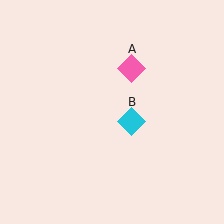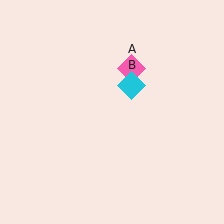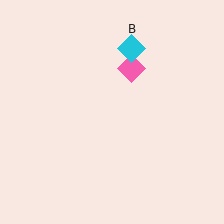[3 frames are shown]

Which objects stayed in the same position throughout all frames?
Pink diamond (object A) remained stationary.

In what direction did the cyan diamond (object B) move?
The cyan diamond (object B) moved up.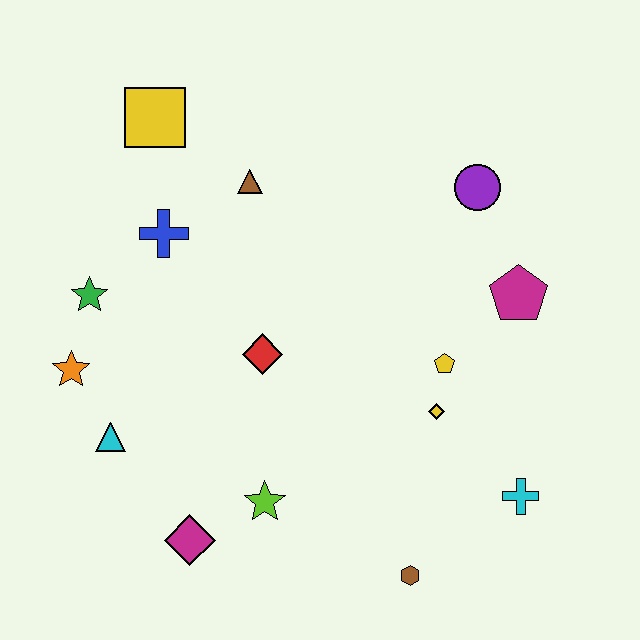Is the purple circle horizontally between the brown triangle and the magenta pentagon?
Yes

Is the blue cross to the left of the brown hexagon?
Yes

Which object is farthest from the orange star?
The cyan cross is farthest from the orange star.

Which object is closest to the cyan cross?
The yellow diamond is closest to the cyan cross.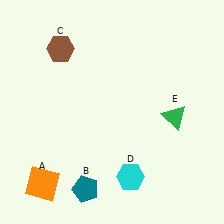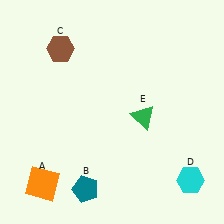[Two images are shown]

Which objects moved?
The objects that moved are: the cyan hexagon (D), the green triangle (E).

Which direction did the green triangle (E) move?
The green triangle (E) moved left.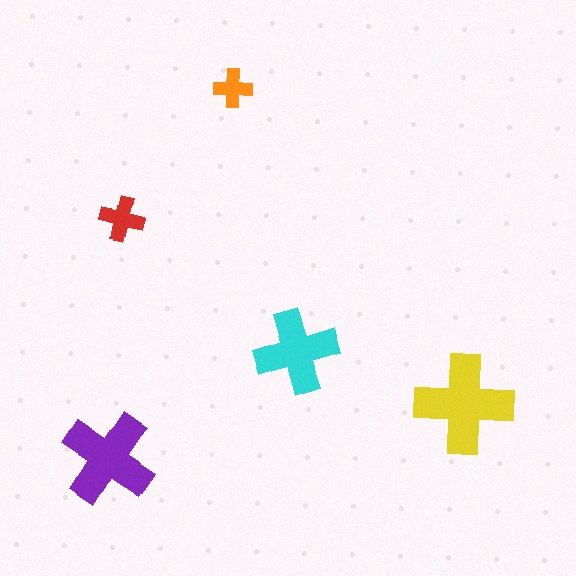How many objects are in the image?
There are 5 objects in the image.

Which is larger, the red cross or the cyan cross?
The cyan one.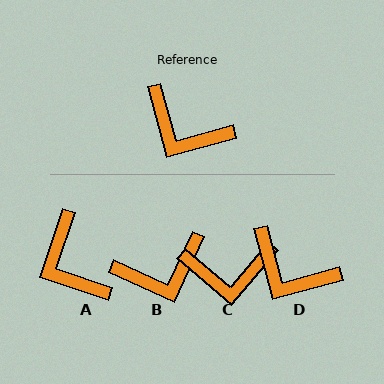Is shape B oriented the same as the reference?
No, it is off by about 50 degrees.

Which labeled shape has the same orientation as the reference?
D.